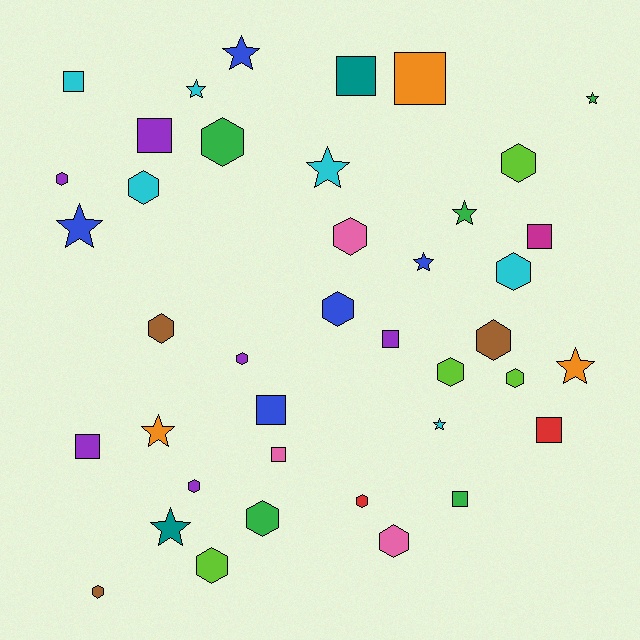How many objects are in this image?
There are 40 objects.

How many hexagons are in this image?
There are 18 hexagons.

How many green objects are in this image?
There are 5 green objects.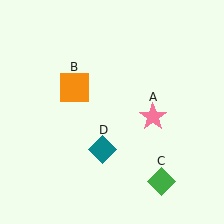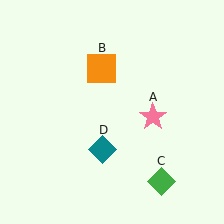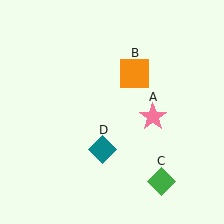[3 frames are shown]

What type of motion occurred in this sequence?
The orange square (object B) rotated clockwise around the center of the scene.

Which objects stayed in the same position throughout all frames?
Pink star (object A) and green diamond (object C) and teal diamond (object D) remained stationary.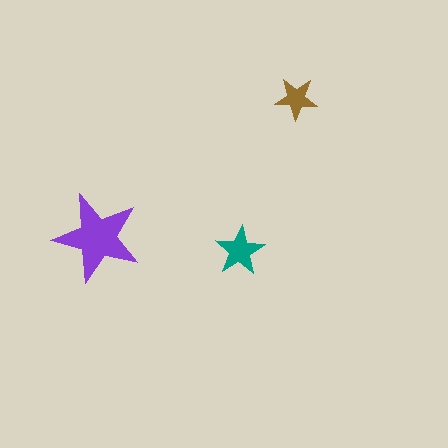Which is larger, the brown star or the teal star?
The teal one.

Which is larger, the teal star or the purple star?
The purple one.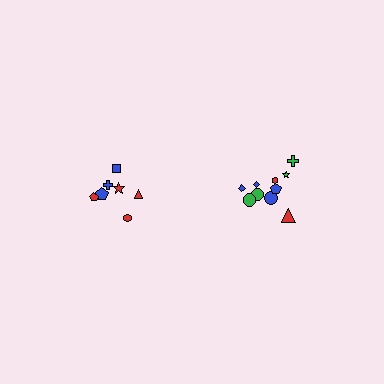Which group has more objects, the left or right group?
The right group.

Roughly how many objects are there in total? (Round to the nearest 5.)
Roughly 15 objects in total.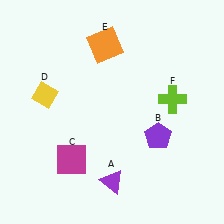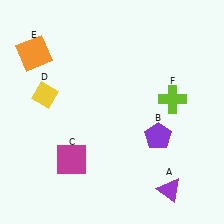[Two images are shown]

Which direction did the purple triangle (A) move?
The purple triangle (A) moved right.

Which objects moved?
The objects that moved are: the purple triangle (A), the orange square (E).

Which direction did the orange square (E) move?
The orange square (E) moved left.